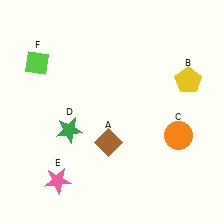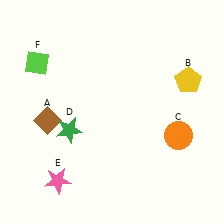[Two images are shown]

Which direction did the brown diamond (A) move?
The brown diamond (A) moved left.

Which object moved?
The brown diamond (A) moved left.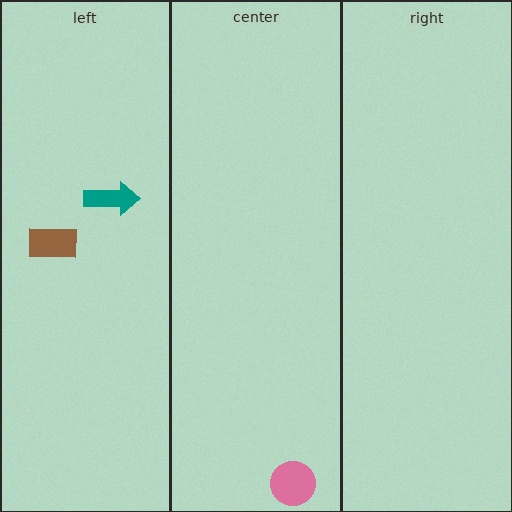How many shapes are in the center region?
1.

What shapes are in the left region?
The brown rectangle, the teal arrow.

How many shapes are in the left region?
2.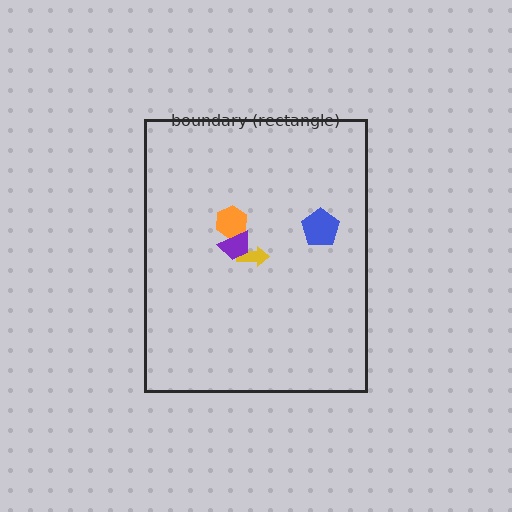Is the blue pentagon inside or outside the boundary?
Inside.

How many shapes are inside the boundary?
4 inside, 0 outside.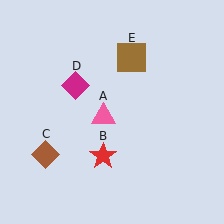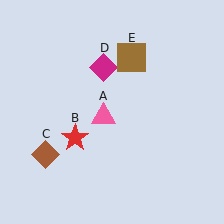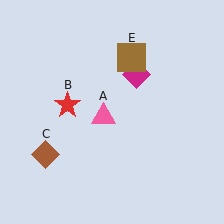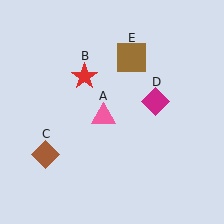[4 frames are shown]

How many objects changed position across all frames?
2 objects changed position: red star (object B), magenta diamond (object D).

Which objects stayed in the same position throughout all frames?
Pink triangle (object A) and brown diamond (object C) and brown square (object E) remained stationary.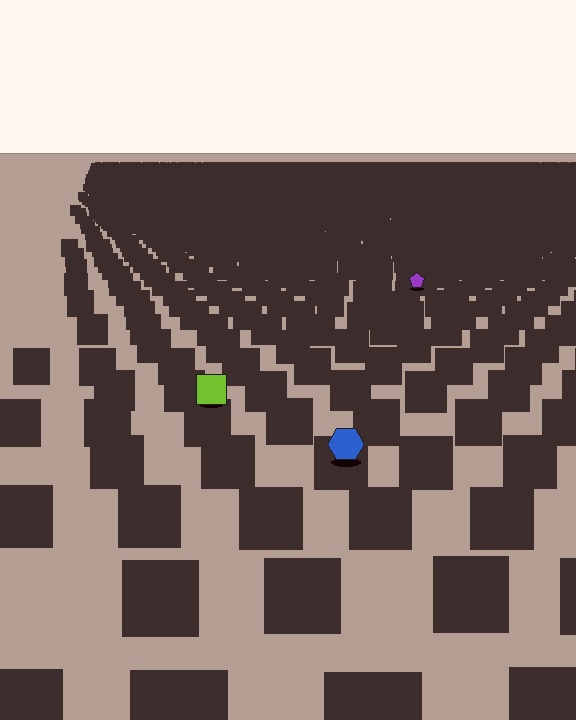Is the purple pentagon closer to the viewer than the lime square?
No. The lime square is closer — you can tell from the texture gradient: the ground texture is coarser near it.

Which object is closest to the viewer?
The blue hexagon is closest. The texture marks near it are larger and more spread out.